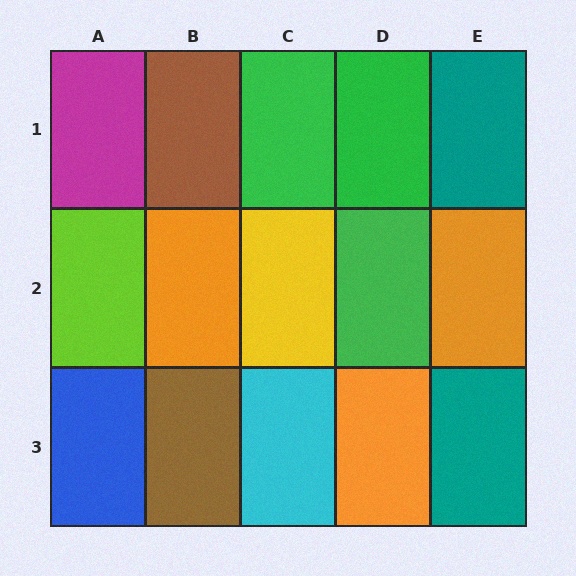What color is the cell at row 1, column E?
Teal.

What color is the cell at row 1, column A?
Magenta.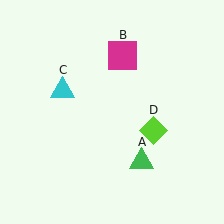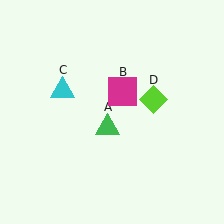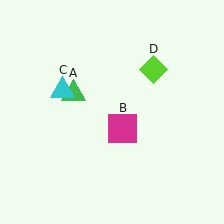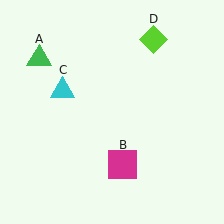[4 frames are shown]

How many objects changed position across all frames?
3 objects changed position: green triangle (object A), magenta square (object B), lime diamond (object D).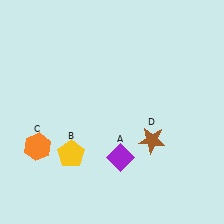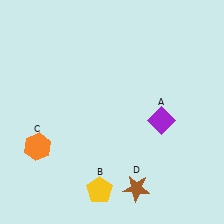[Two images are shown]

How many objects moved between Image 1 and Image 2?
3 objects moved between the two images.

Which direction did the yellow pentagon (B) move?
The yellow pentagon (B) moved down.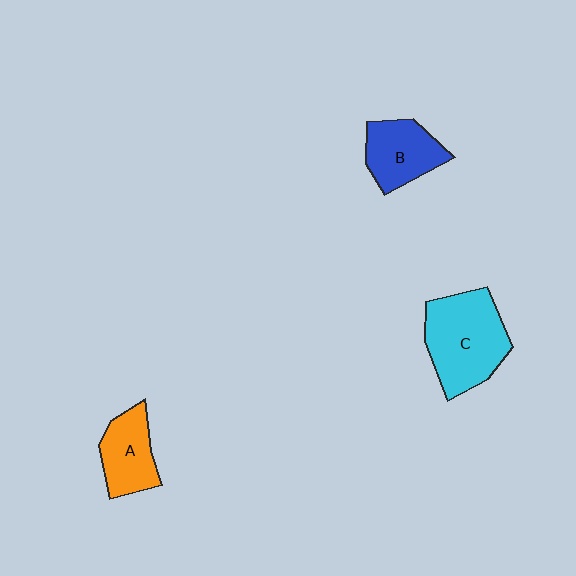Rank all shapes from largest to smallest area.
From largest to smallest: C (cyan), B (blue), A (orange).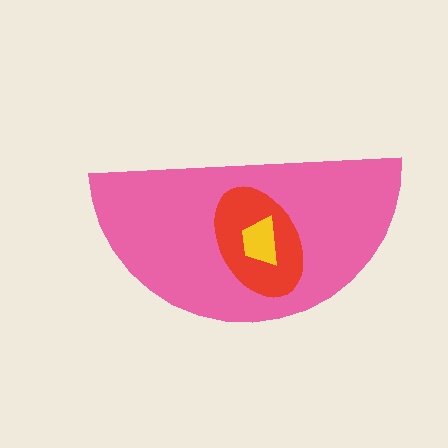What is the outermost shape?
The pink semicircle.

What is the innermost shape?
The yellow trapezoid.